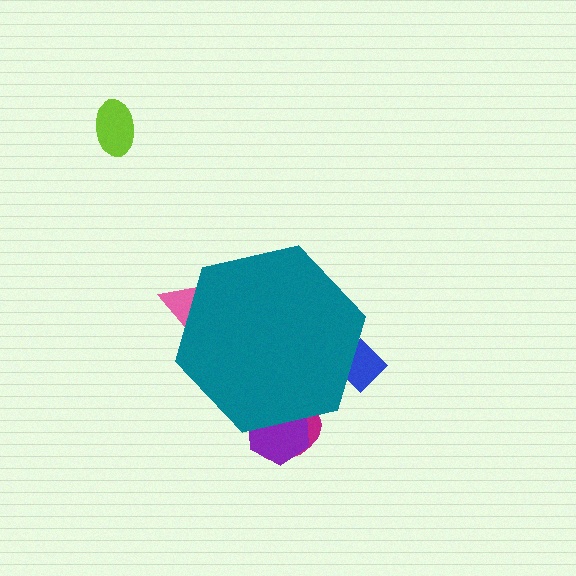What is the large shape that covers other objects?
A teal hexagon.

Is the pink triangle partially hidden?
Yes, the pink triangle is partially hidden behind the teal hexagon.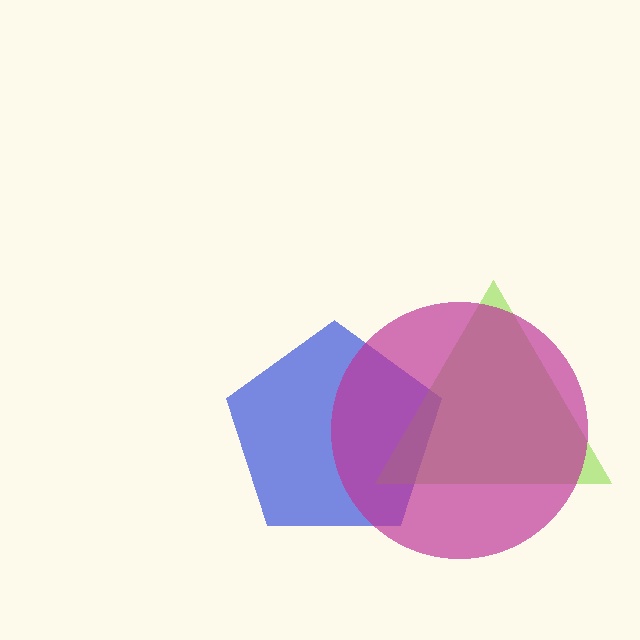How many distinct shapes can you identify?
There are 3 distinct shapes: a blue pentagon, a lime triangle, a magenta circle.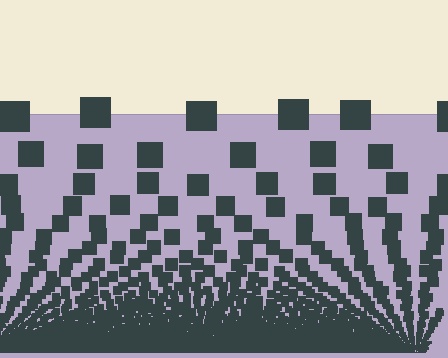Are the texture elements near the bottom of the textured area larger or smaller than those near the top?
Smaller. The gradient is inverted — elements near the bottom are smaller and denser.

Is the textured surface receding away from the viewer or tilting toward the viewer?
The surface appears to tilt toward the viewer. Texture elements get larger and sparser toward the top.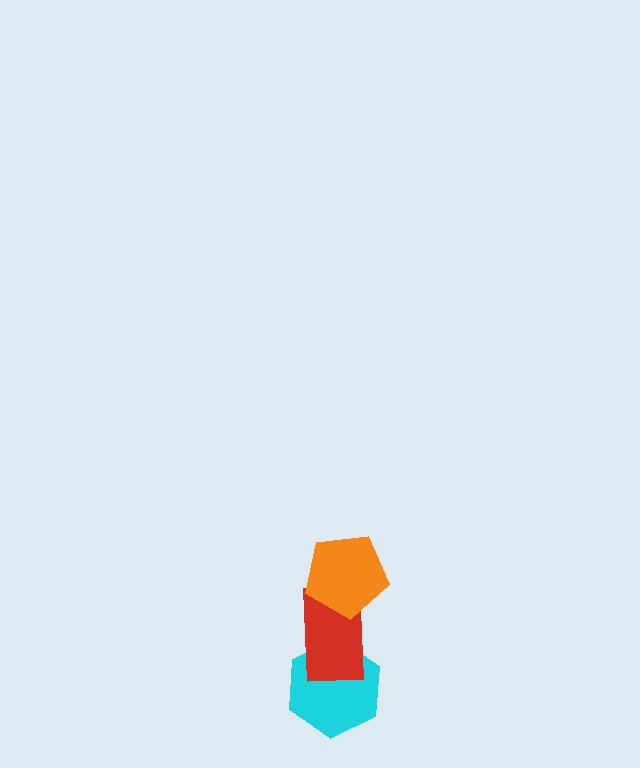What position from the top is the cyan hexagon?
The cyan hexagon is 3rd from the top.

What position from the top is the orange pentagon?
The orange pentagon is 1st from the top.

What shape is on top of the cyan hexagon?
The red rectangle is on top of the cyan hexagon.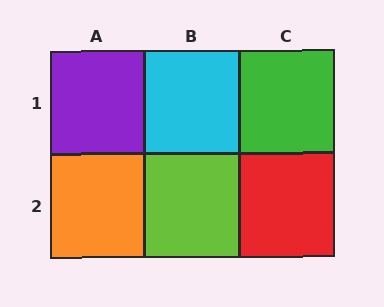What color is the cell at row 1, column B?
Cyan.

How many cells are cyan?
1 cell is cyan.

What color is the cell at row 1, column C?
Green.